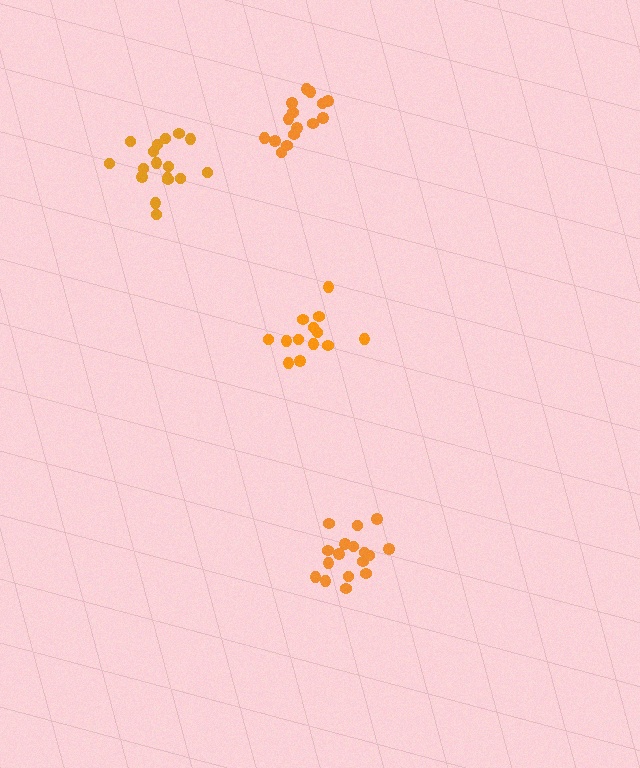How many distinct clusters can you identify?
There are 4 distinct clusters.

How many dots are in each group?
Group 1: 13 dots, Group 2: 16 dots, Group 3: 17 dots, Group 4: 17 dots (63 total).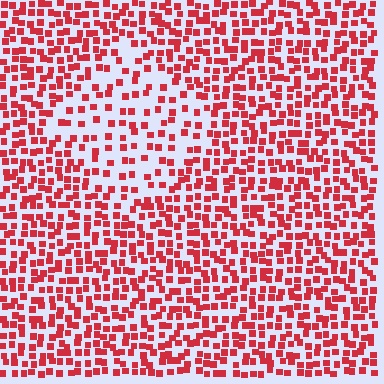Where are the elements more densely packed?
The elements are more densely packed outside the diamond boundary.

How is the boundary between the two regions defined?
The boundary is defined by a change in element density (approximately 2.0x ratio). All elements are the same color, size, and shape.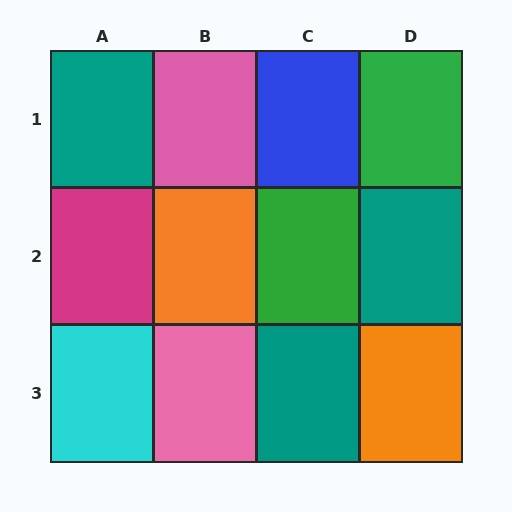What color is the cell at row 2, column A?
Magenta.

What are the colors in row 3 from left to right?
Cyan, pink, teal, orange.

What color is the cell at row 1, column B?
Pink.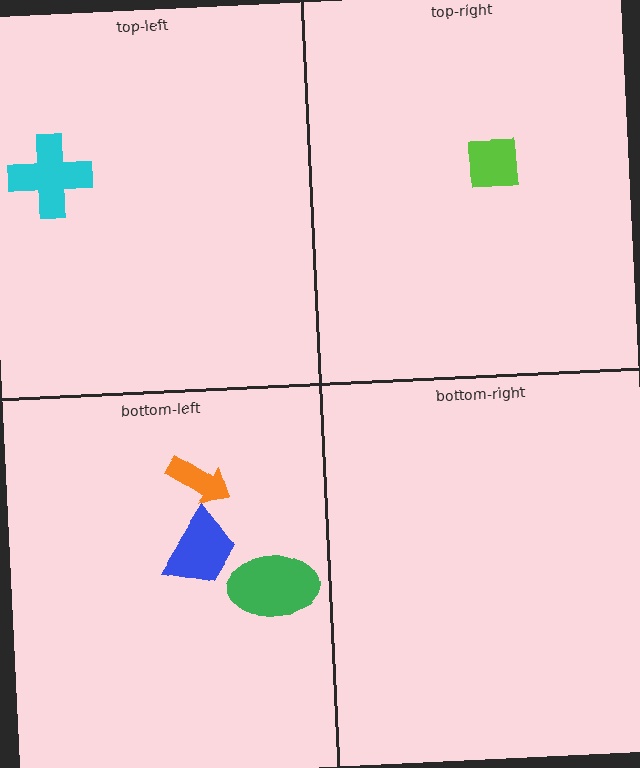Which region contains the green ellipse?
The bottom-left region.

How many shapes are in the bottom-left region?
3.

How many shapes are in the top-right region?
1.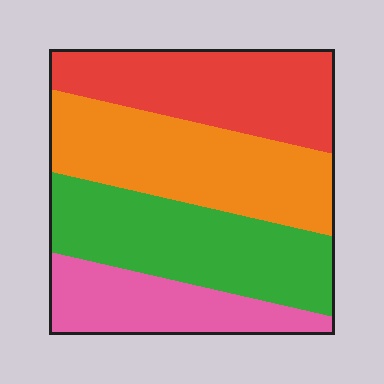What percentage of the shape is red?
Red takes up between a quarter and a half of the shape.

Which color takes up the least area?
Pink, at roughly 20%.